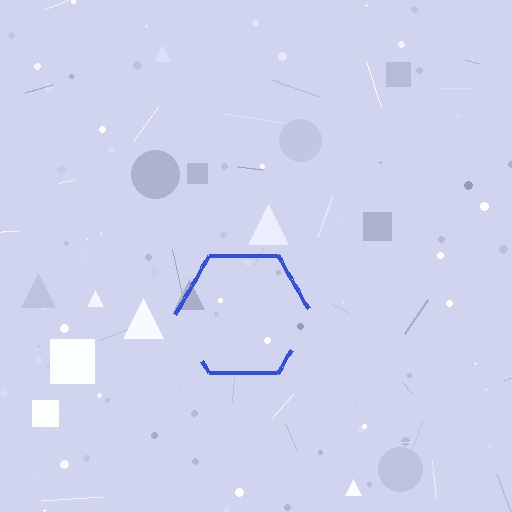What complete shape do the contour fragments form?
The contour fragments form a hexagon.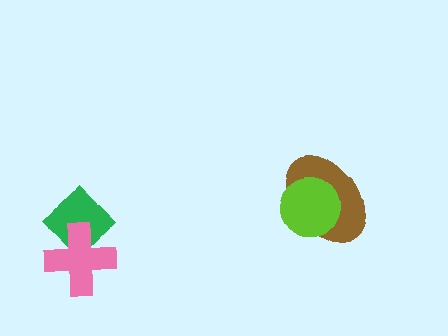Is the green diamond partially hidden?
Yes, it is partially covered by another shape.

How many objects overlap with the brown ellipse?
1 object overlaps with the brown ellipse.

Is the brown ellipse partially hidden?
Yes, it is partially covered by another shape.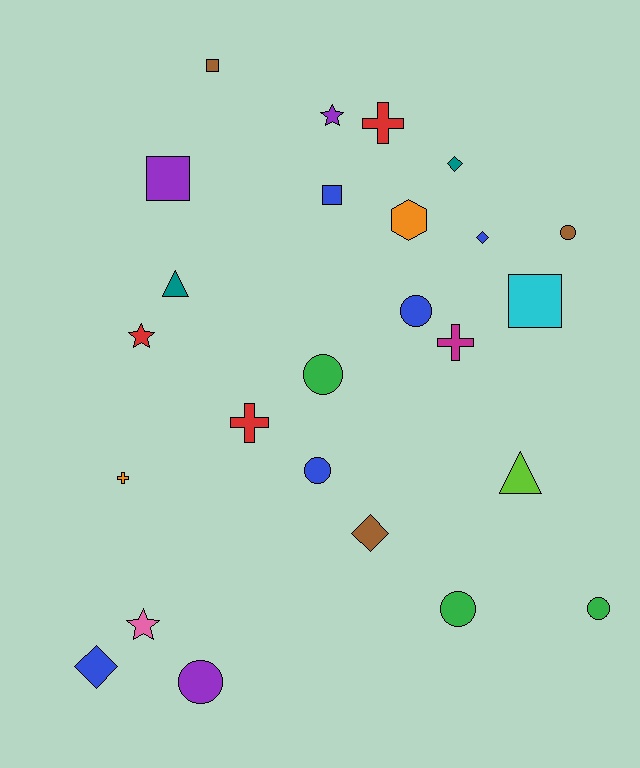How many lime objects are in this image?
There is 1 lime object.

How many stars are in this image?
There are 3 stars.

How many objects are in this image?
There are 25 objects.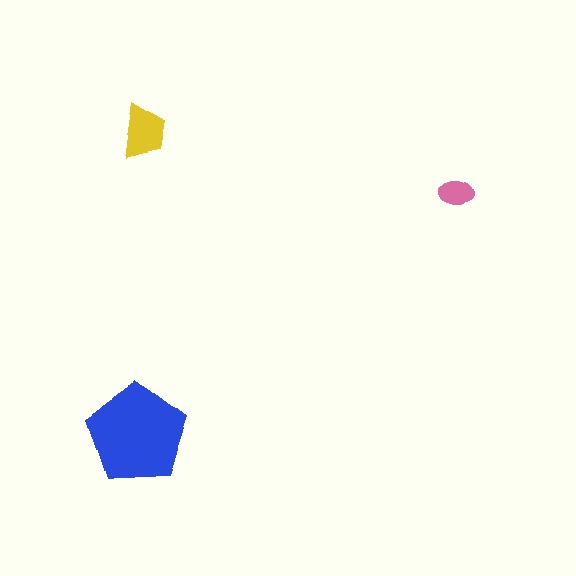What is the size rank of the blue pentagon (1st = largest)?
1st.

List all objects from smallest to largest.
The pink ellipse, the yellow trapezoid, the blue pentagon.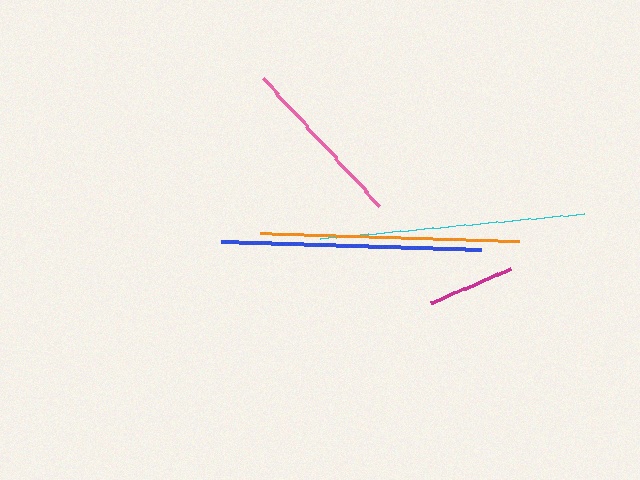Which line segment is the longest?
The cyan line is the longest at approximately 266 pixels.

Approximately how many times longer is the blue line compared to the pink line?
The blue line is approximately 1.5 times the length of the pink line.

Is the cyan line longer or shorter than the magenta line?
The cyan line is longer than the magenta line.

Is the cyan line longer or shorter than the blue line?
The cyan line is longer than the blue line.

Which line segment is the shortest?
The magenta line is the shortest at approximately 87 pixels.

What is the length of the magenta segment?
The magenta segment is approximately 87 pixels long.